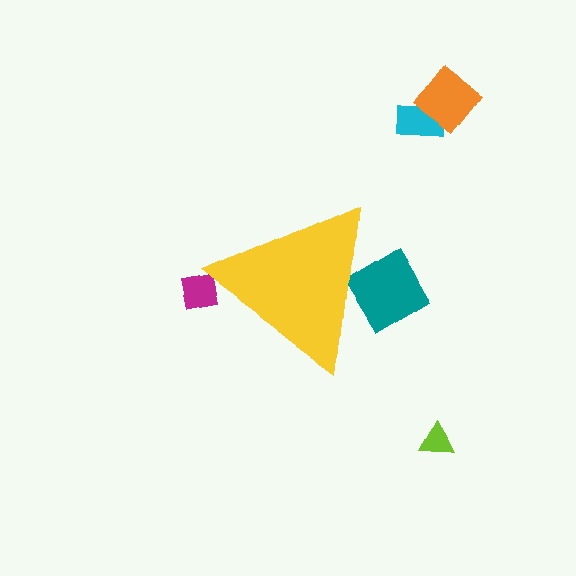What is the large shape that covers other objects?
A yellow triangle.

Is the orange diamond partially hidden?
No, the orange diamond is fully visible.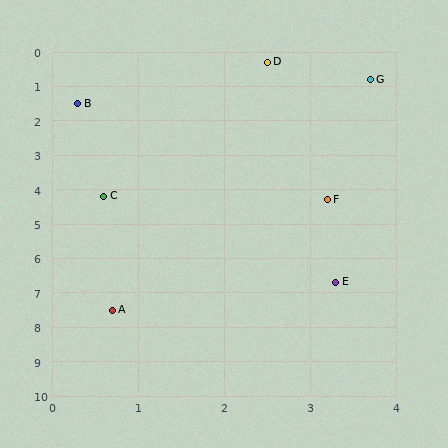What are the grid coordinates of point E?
Point E is at approximately (3.3, 6.7).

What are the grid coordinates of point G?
Point G is at approximately (3.7, 0.8).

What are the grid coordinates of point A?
Point A is at approximately (0.7, 7.5).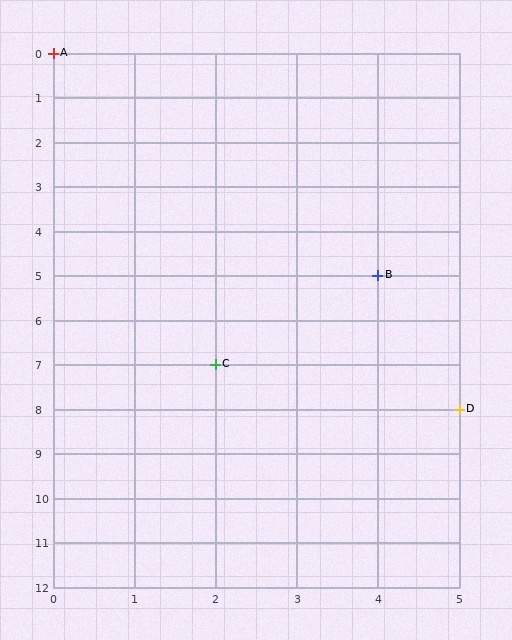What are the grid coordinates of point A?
Point A is at grid coordinates (0, 0).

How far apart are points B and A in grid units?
Points B and A are 4 columns and 5 rows apart (about 6.4 grid units diagonally).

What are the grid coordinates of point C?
Point C is at grid coordinates (2, 7).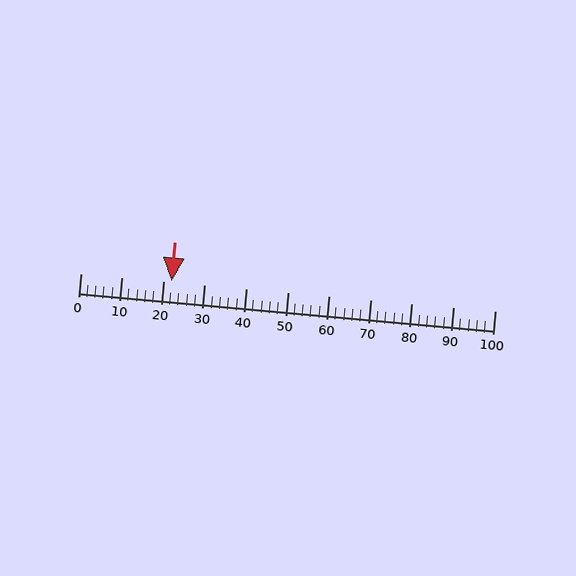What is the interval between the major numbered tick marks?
The major tick marks are spaced 10 units apart.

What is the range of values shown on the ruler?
The ruler shows values from 0 to 100.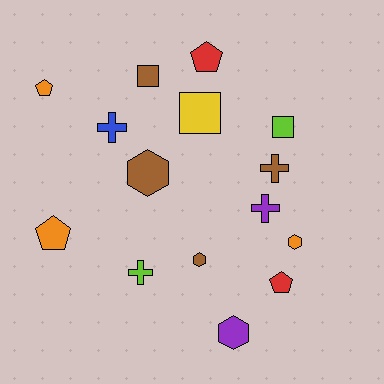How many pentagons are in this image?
There are 4 pentagons.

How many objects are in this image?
There are 15 objects.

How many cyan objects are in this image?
There are no cyan objects.